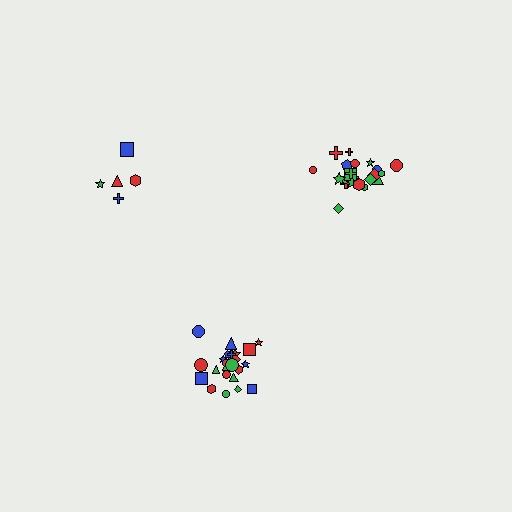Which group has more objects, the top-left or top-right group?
The top-right group.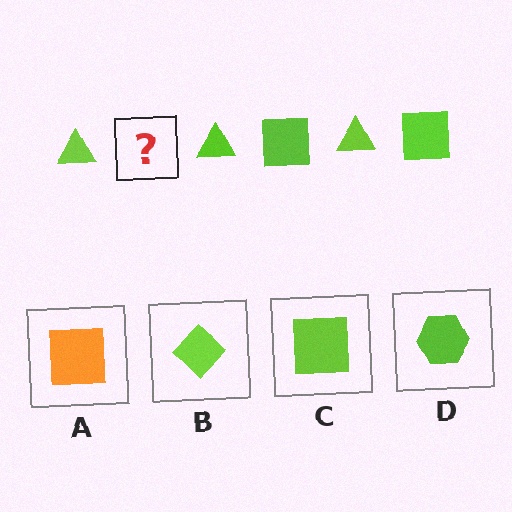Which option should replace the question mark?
Option C.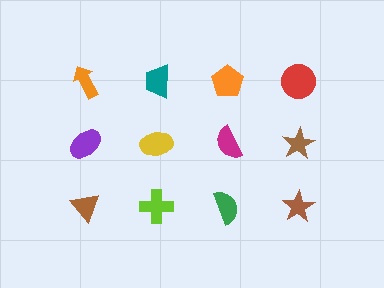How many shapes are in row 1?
4 shapes.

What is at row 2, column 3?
A magenta semicircle.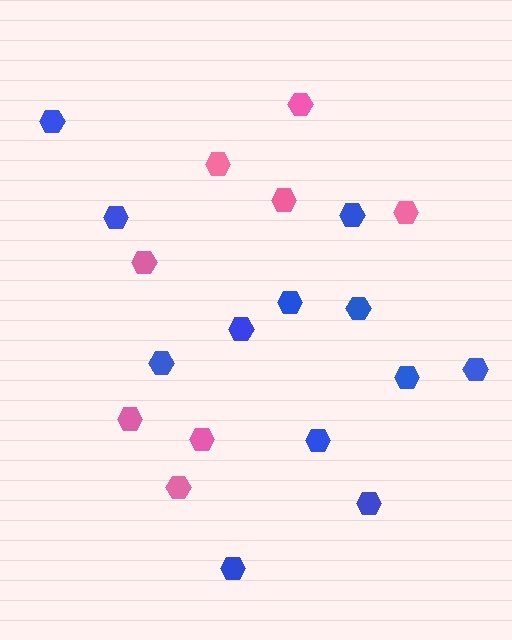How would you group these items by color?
There are 2 groups: one group of pink hexagons (8) and one group of blue hexagons (12).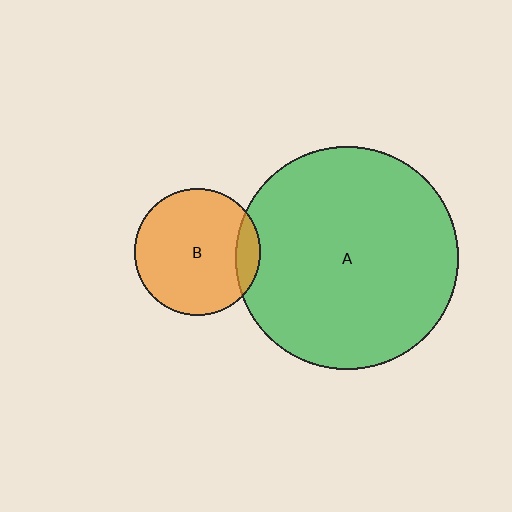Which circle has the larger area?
Circle A (green).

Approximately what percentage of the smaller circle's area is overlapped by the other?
Approximately 10%.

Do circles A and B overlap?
Yes.